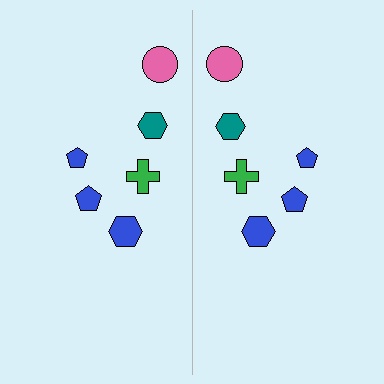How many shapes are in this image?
There are 12 shapes in this image.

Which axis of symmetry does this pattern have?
The pattern has a vertical axis of symmetry running through the center of the image.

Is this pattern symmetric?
Yes, this pattern has bilateral (reflection) symmetry.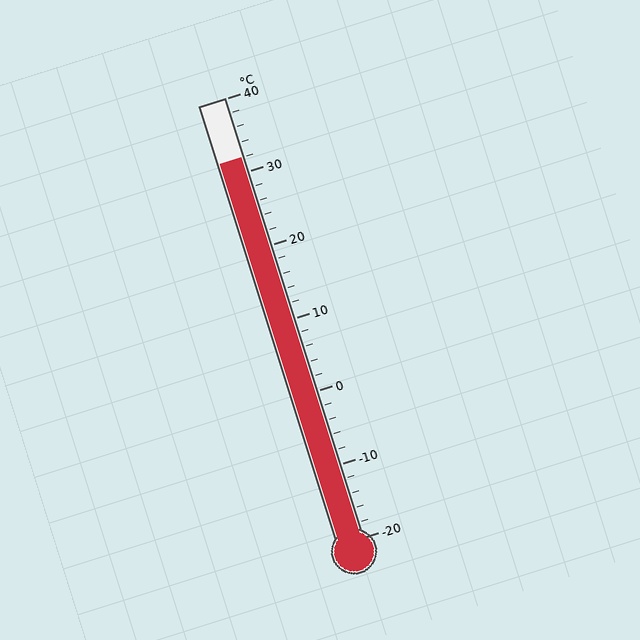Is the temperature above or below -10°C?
The temperature is above -10°C.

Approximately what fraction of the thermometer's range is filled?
The thermometer is filled to approximately 85% of its range.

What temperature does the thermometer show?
The thermometer shows approximately 32°C.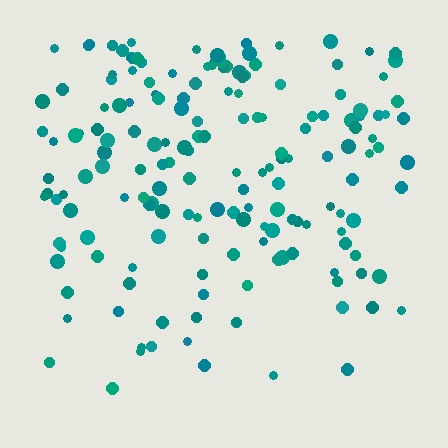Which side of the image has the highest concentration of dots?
The top.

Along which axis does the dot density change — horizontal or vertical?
Vertical.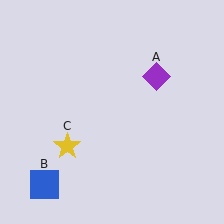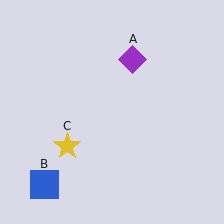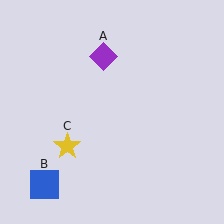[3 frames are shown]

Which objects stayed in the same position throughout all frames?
Blue square (object B) and yellow star (object C) remained stationary.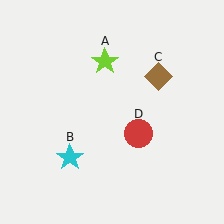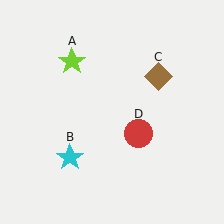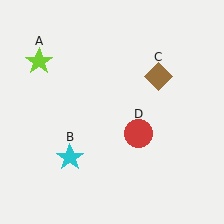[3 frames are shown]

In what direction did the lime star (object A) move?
The lime star (object A) moved left.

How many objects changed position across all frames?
1 object changed position: lime star (object A).